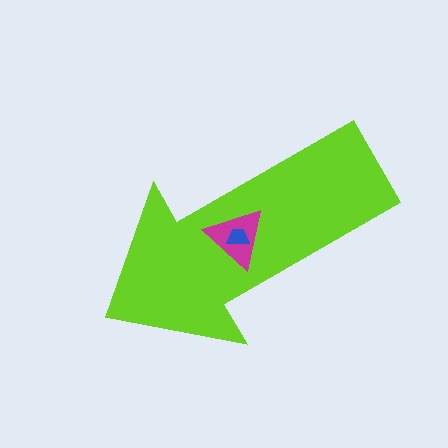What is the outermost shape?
The lime arrow.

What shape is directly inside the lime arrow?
The magenta triangle.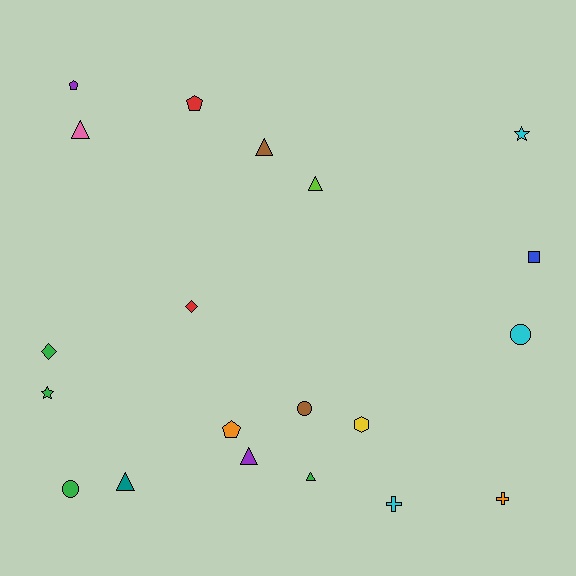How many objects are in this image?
There are 20 objects.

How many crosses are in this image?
There are 2 crosses.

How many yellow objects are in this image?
There is 1 yellow object.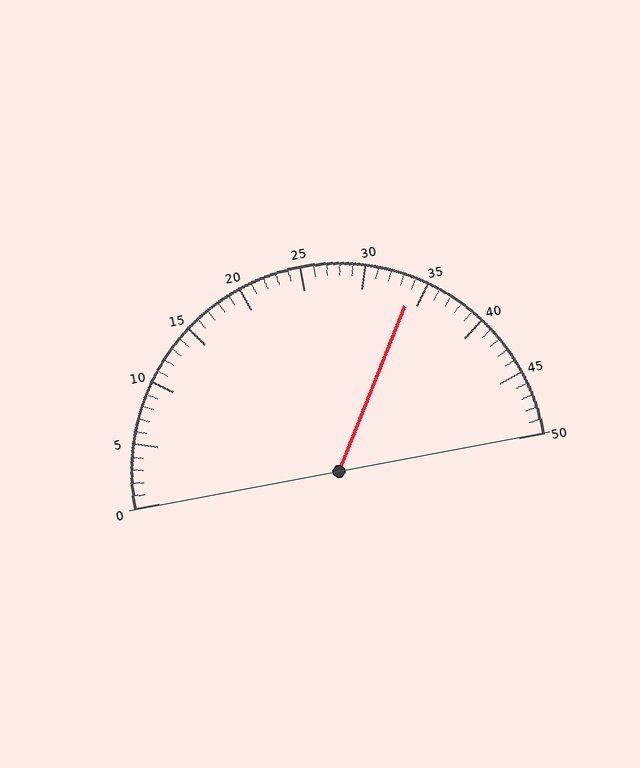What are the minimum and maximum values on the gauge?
The gauge ranges from 0 to 50.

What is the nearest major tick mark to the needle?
The nearest major tick mark is 35.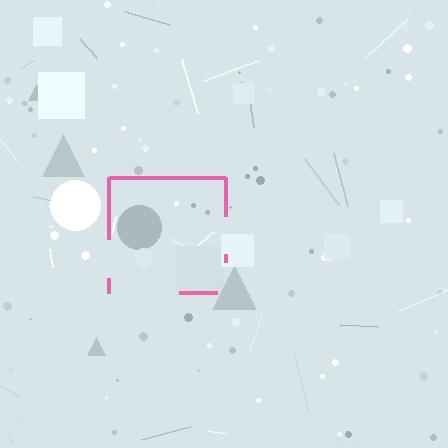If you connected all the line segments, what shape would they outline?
They would outline a square.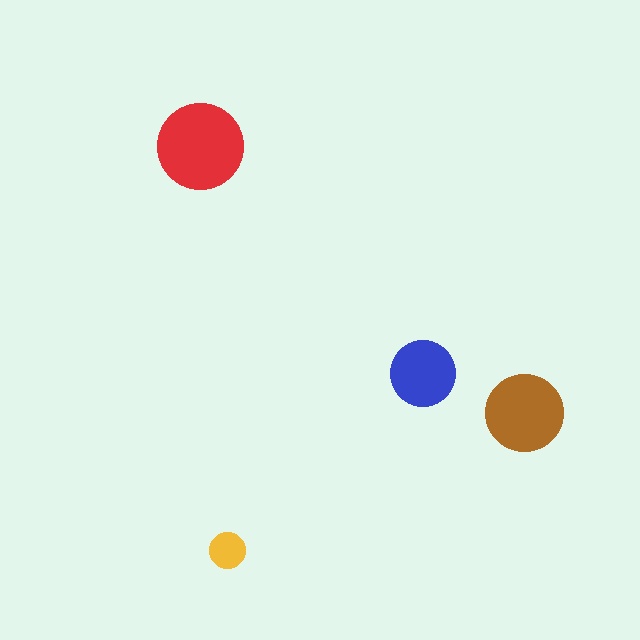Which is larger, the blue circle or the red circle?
The red one.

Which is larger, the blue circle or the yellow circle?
The blue one.